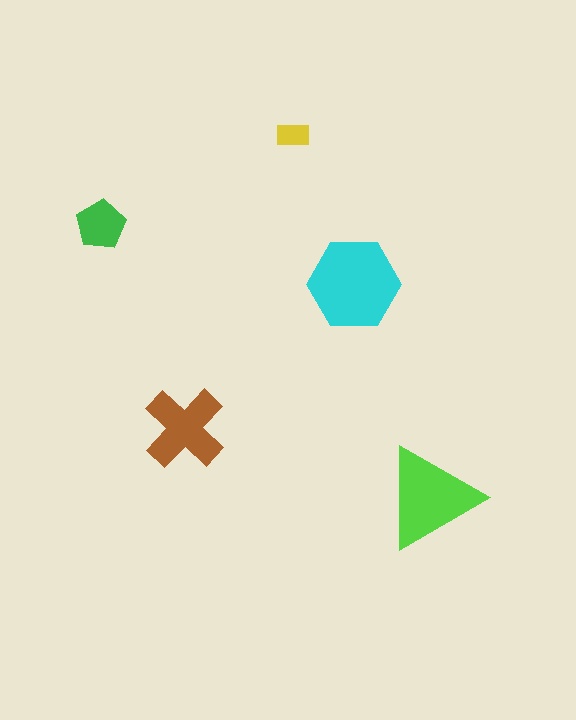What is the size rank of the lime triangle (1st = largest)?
2nd.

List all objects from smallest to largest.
The yellow rectangle, the green pentagon, the brown cross, the lime triangle, the cyan hexagon.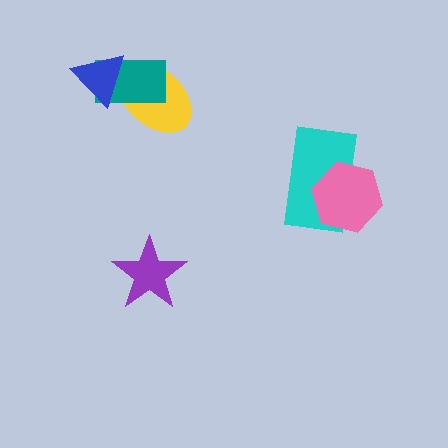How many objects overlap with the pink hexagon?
1 object overlaps with the pink hexagon.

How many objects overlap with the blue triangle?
2 objects overlap with the blue triangle.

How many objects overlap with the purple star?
0 objects overlap with the purple star.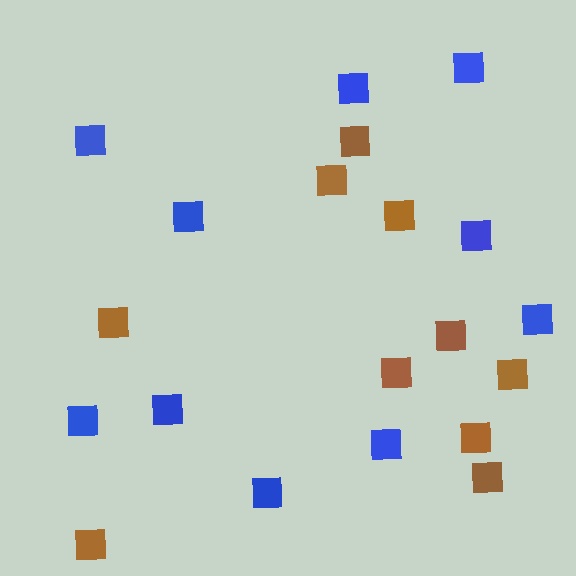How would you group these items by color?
There are 2 groups: one group of brown squares (10) and one group of blue squares (10).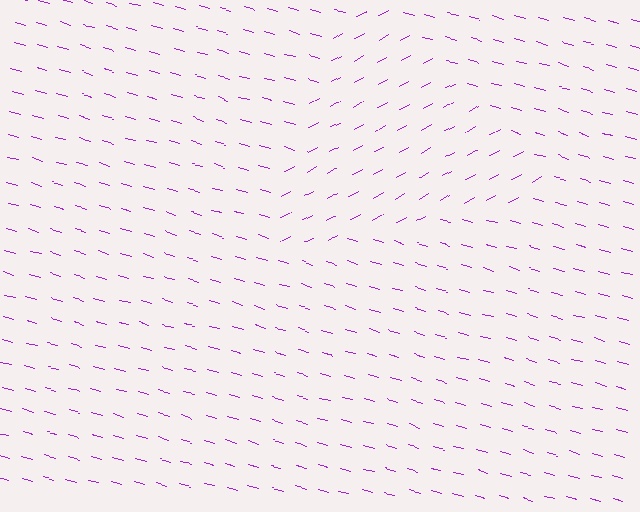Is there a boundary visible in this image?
Yes, there is a texture boundary formed by a change in line orientation.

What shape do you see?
I see a triangle.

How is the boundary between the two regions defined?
The boundary is defined purely by a change in line orientation (approximately 45 degrees difference). All lines are the same color and thickness.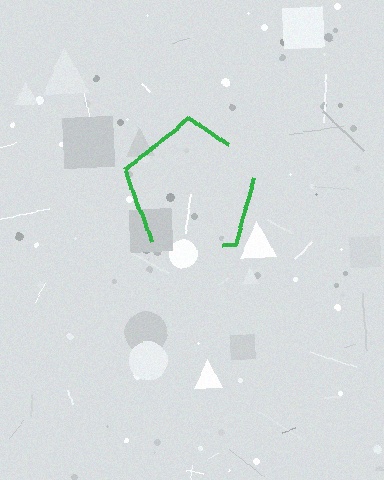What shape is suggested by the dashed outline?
The dashed outline suggests a pentagon.